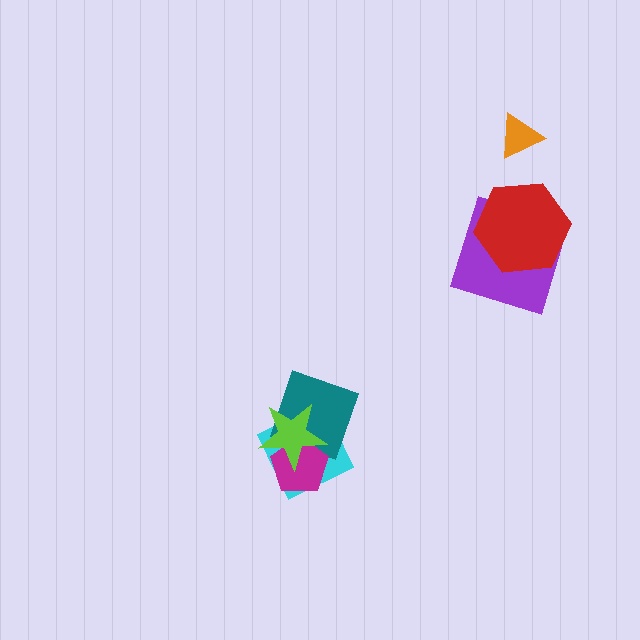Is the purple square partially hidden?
Yes, it is partially covered by another shape.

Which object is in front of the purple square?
The red hexagon is in front of the purple square.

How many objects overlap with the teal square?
3 objects overlap with the teal square.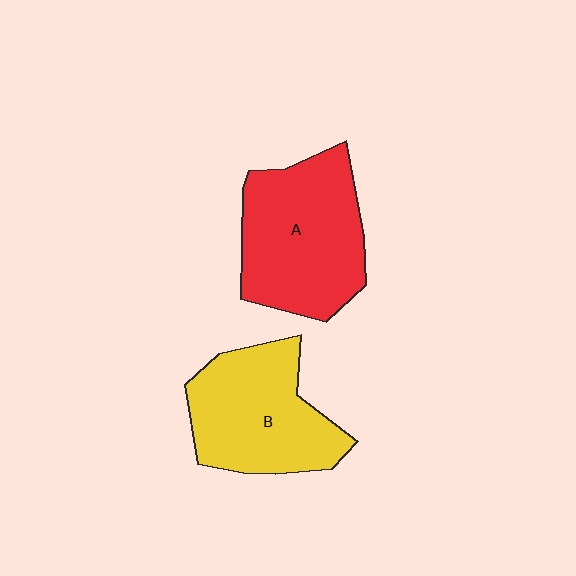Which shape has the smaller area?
Shape B (yellow).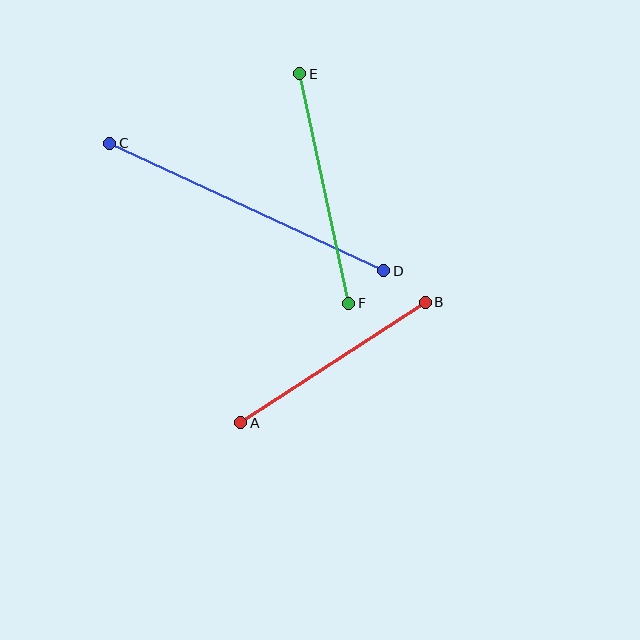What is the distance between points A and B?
The distance is approximately 221 pixels.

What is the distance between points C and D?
The distance is approximately 302 pixels.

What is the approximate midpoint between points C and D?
The midpoint is at approximately (247, 207) pixels.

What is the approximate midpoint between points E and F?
The midpoint is at approximately (324, 189) pixels.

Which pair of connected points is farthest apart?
Points C and D are farthest apart.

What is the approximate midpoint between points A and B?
The midpoint is at approximately (333, 362) pixels.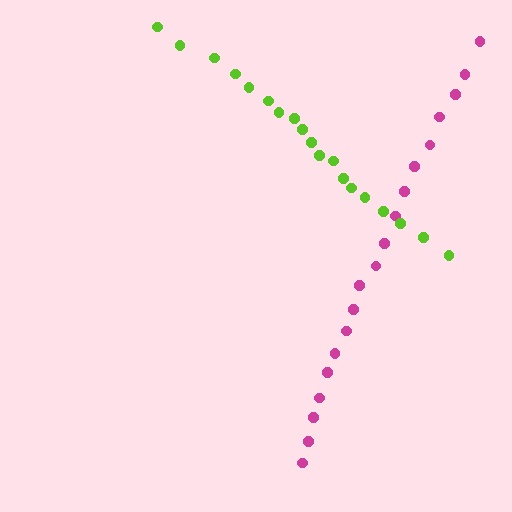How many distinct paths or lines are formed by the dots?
There are 2 distinct paths.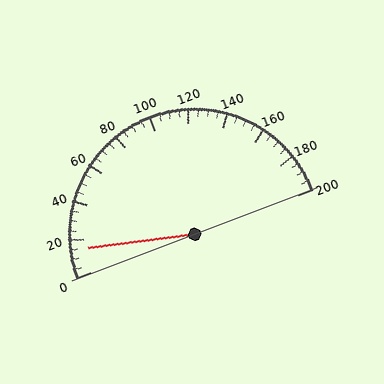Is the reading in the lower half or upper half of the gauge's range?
The reading is in the lower half of the range (0 to 200).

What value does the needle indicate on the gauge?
The needle indicates approximately 15.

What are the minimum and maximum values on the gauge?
The gauge ranges from 0 to 200.